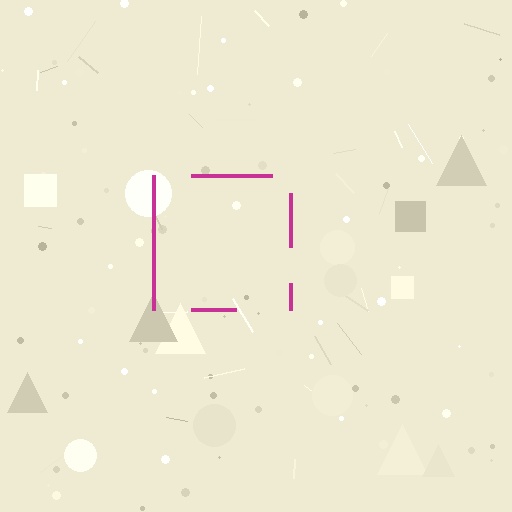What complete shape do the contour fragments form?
The contour fragments form a square.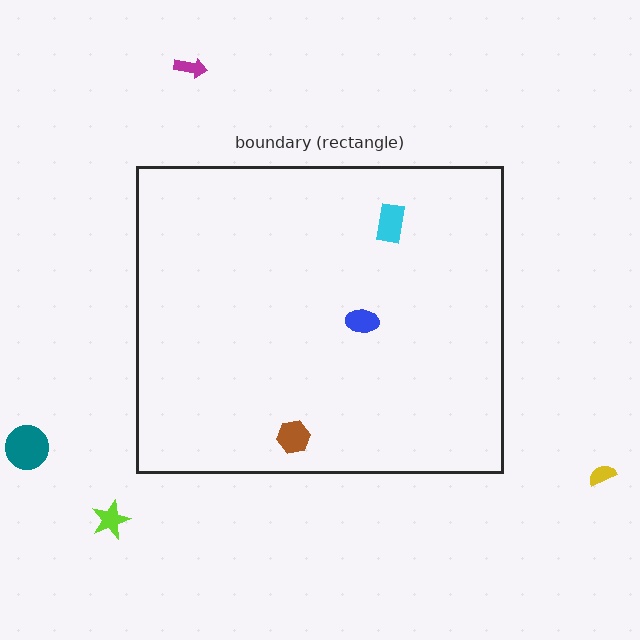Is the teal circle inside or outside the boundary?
Outside.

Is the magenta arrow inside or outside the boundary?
Outside.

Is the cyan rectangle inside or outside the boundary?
Inside.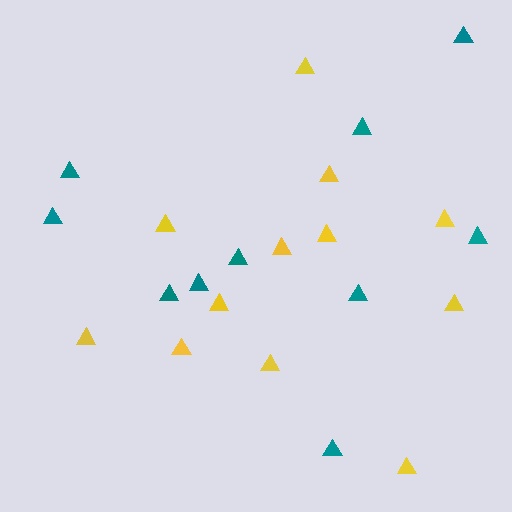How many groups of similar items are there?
There are 2 groups: one group of yellow triangles (12) and one group of teal triangles (10).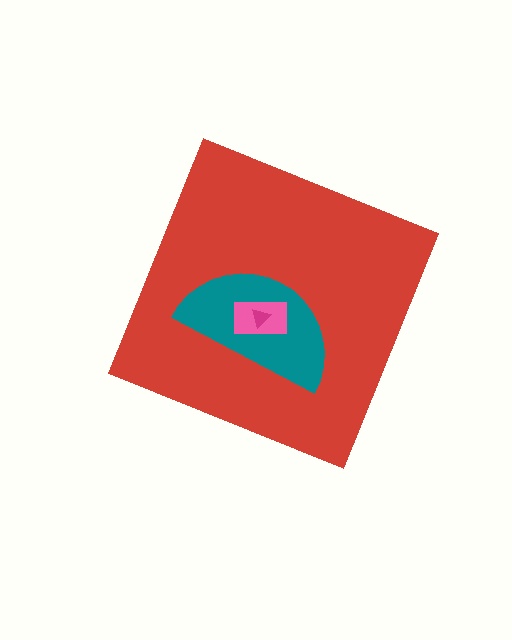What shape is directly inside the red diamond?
The teal semicircle.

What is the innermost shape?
The magenta triangle.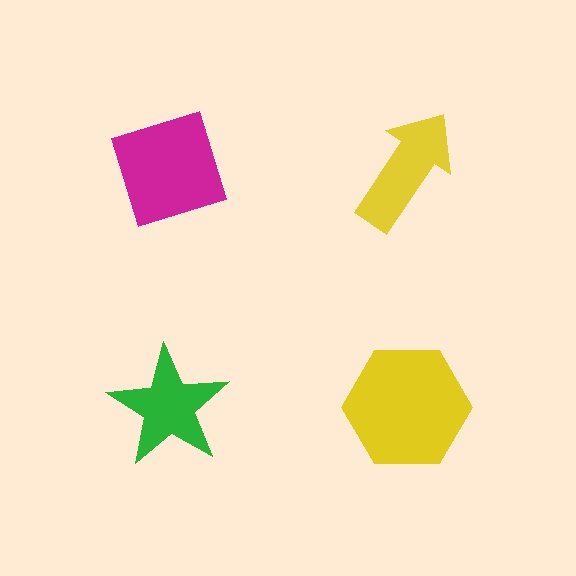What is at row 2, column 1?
A green star.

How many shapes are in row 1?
2 shapes.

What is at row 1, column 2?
A yellow arrow.